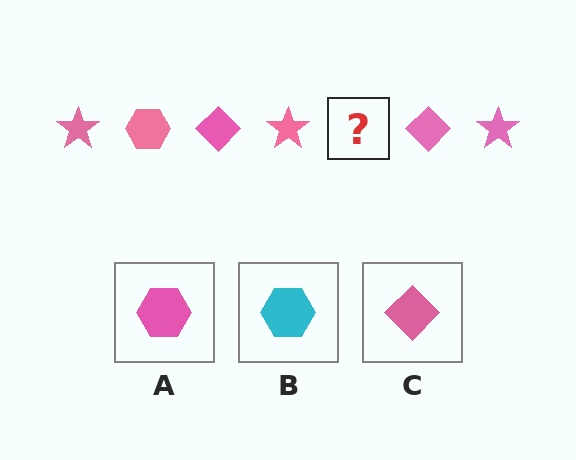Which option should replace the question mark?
Option A.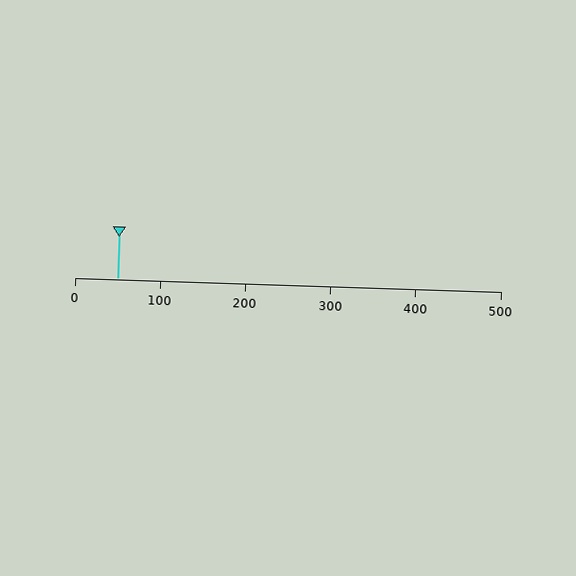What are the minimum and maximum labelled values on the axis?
The axis runs from 0 to 500.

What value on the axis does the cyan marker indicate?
The marker indicates approximately 50.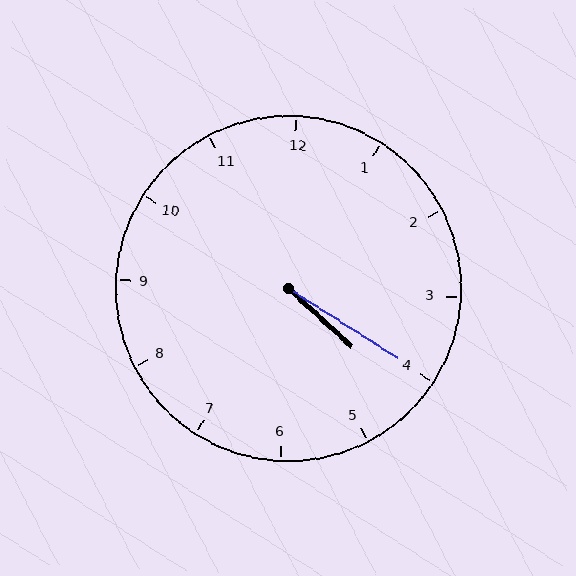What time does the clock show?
4:20.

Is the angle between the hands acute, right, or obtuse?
It is acute.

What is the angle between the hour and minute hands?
Approximately 10 degrees.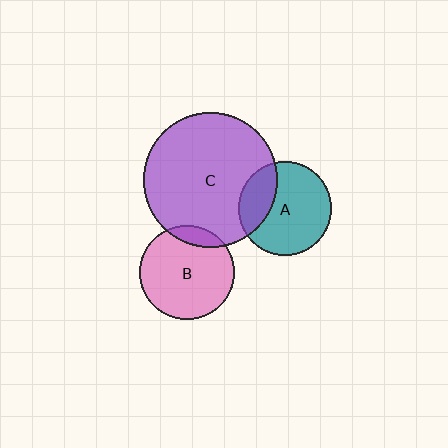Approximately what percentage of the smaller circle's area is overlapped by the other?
Approximately 10%.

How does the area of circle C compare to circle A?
Approximately 2.1 times.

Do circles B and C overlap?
Yes.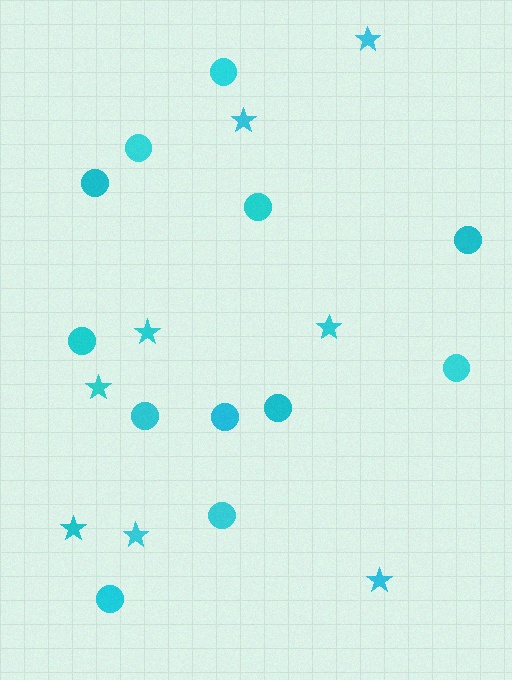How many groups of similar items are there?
There are 2 groups: one group of circles (12) and one group of stars (8).